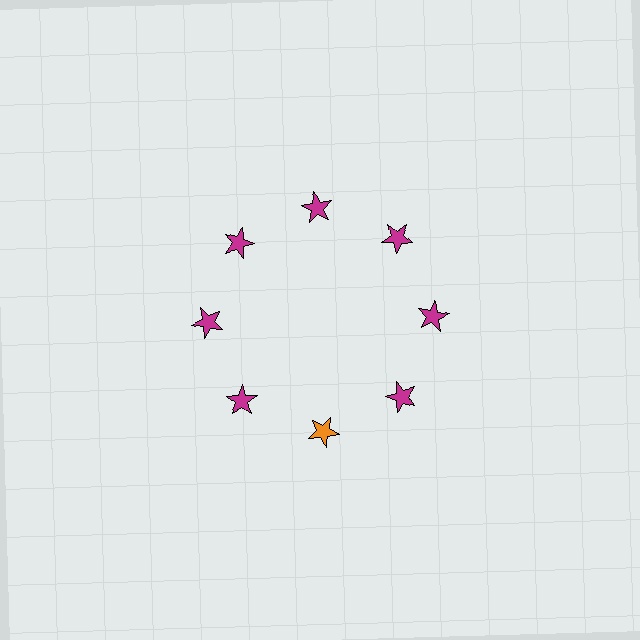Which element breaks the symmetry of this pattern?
The orange star at roughly the 6 o'clock position breaks the symmetry. All other shapes are magenta stars.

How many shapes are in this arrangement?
There are 8 shapes arranged in a ring pattern.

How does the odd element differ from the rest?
It has a different color: orange instead of magenta.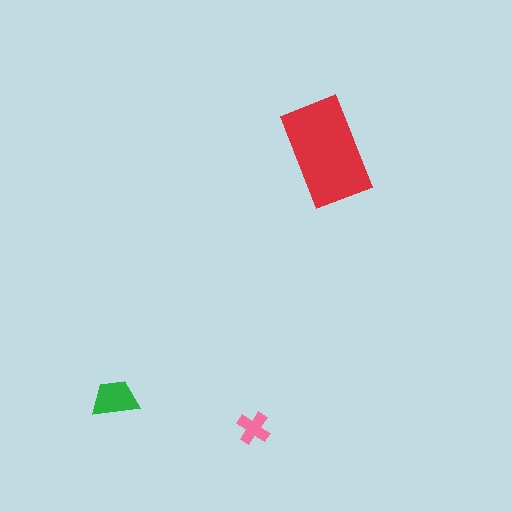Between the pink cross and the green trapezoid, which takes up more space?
The green trapezoid.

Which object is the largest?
The red rectangle.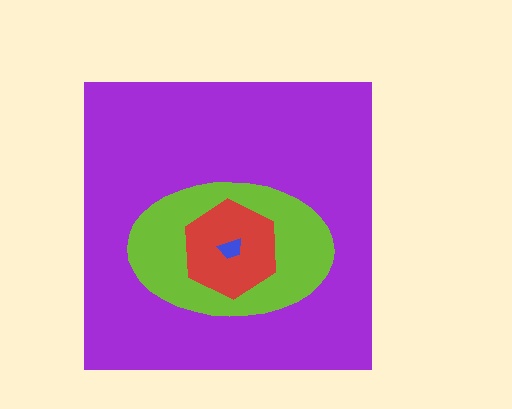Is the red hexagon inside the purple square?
Yes.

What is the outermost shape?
The purple square.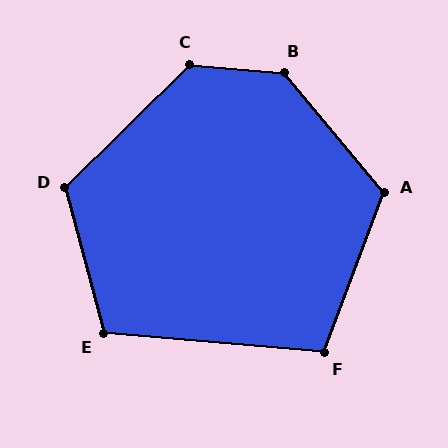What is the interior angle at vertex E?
Approximately 110 degrees (obtuse).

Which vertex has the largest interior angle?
B, at approximately 135 degrees.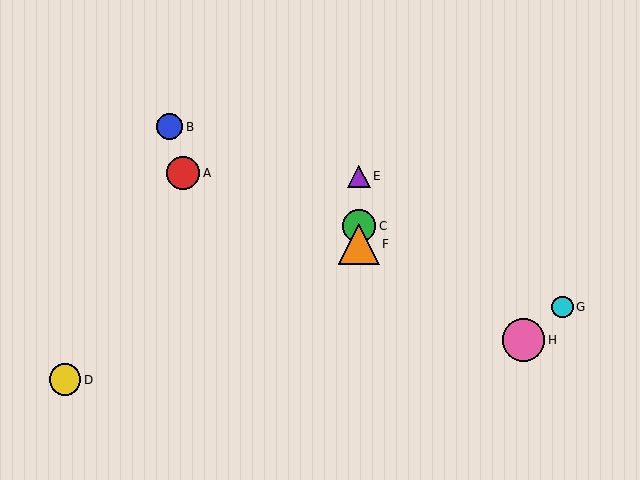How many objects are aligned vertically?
3 objects (C, E, F) are aligned vertically.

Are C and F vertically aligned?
Yes, both are at x≈359.